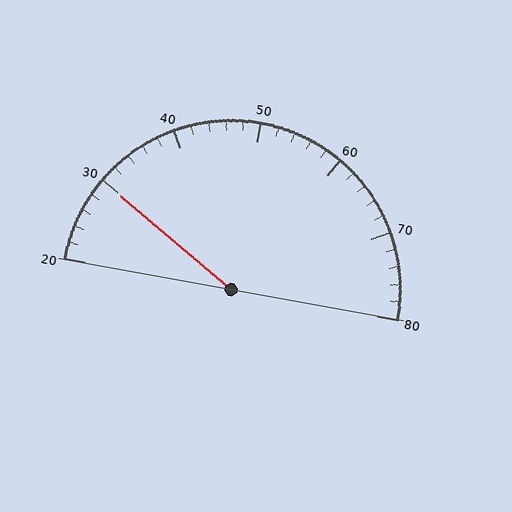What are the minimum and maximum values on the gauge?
The gauge ranges from 20 to 80.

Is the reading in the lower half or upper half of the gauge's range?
The reading is in the lower half of the range (20 to 80).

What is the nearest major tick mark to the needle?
The nearest major tick mark is 30.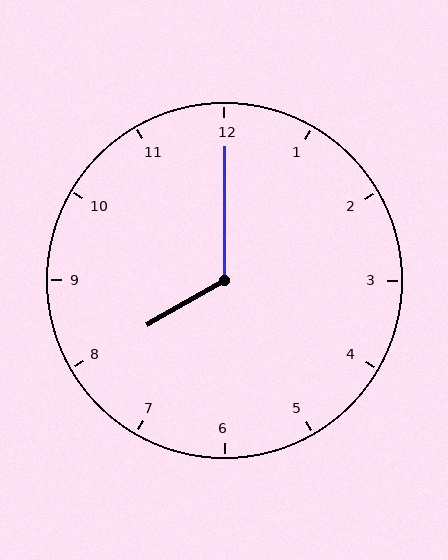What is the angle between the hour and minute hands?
Approximately 120 degrees.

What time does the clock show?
8:00.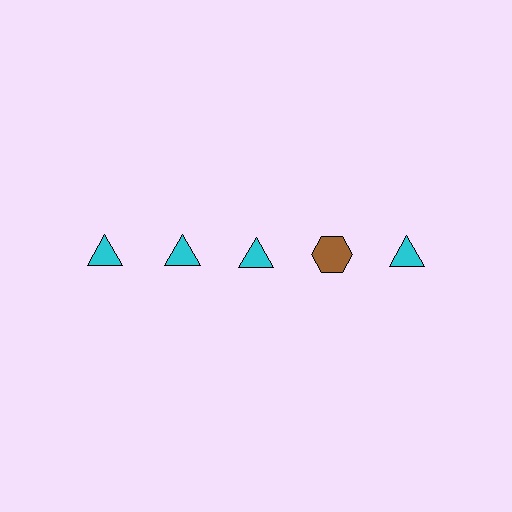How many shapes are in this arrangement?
There are 5 shapes arranged in a grid pattern.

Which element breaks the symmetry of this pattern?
The brown hexagon in the top row, second from right column breaks the symmetry. All other shapes are cyan triangles.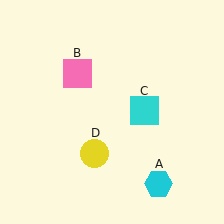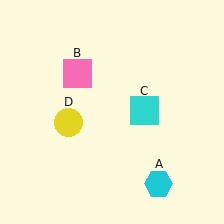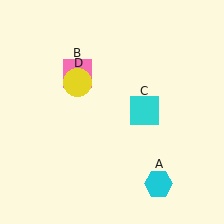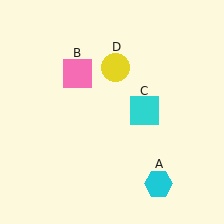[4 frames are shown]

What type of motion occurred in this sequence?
The yellow circle (object D) rotated clockwise around the center of the scene.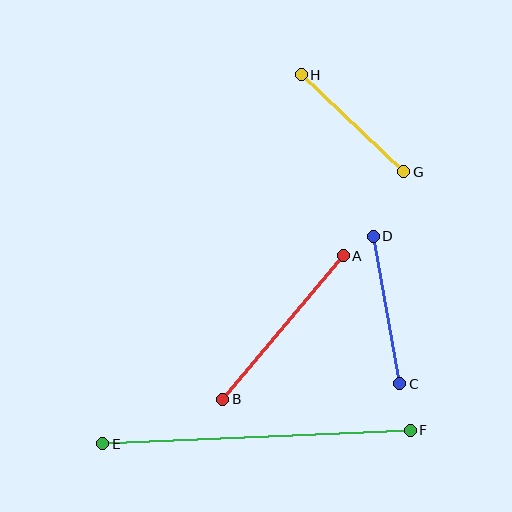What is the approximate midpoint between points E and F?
The midpoint is at approximately (257, 437) pixels.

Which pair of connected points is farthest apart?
Points E and F are farthest apart.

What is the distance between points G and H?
The distance is approximately 141 pixels.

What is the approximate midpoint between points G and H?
The midpoint is at approximately (353, 123) pixels.